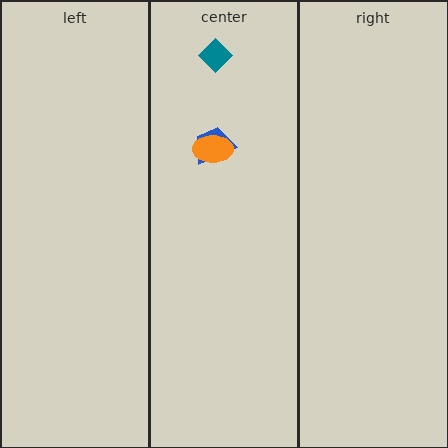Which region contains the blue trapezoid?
The center region.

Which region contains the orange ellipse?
The center region.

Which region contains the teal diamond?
The center region.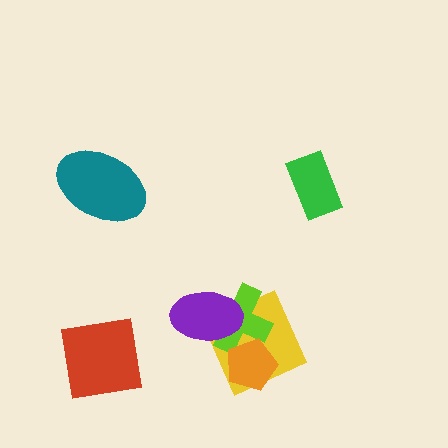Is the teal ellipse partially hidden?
No, no other shape covers it.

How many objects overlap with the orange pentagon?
2 objects overlap with the orange pentagon.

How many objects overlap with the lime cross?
3 objects overlap with the lime cross.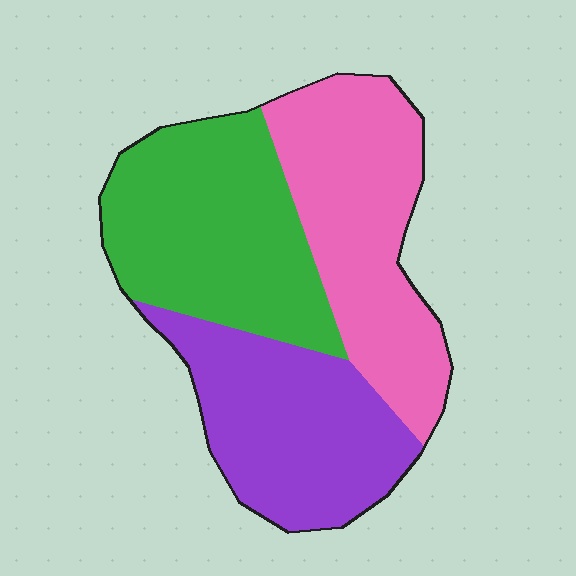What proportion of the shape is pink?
Pink takes up about one third (1/3) of the shape.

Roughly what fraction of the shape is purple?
Purple takes up between a quarter and a half of the shape.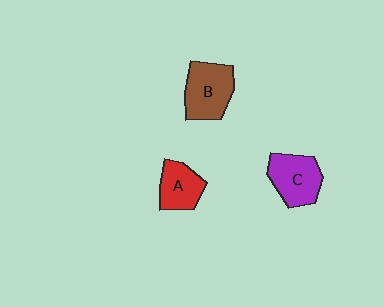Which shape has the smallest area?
Shape A (red).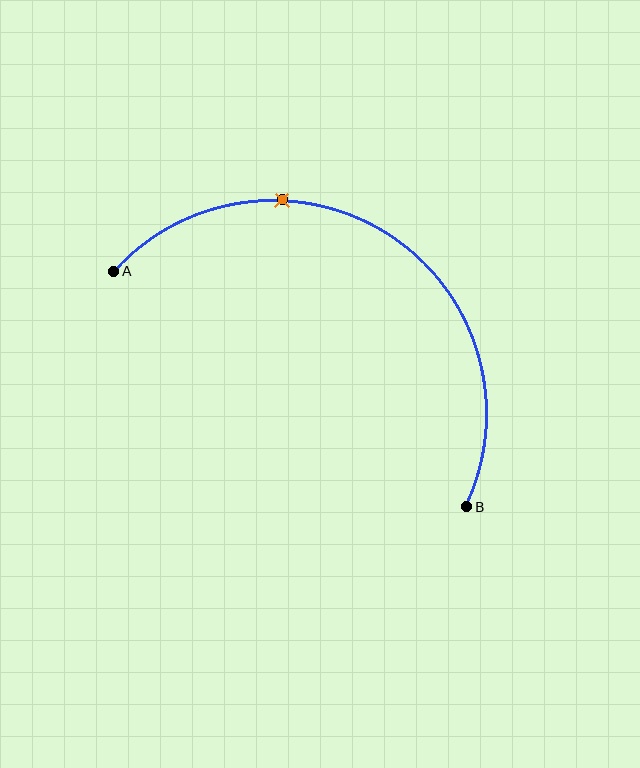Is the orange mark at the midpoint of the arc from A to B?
No. The orange mark lies on the arc but is closer to endpoint A. The arc midpoint would be at the point on the curve equidistant along the arc from both A and B.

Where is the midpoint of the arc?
The arc midpoint is the point on the curve farthest from the straight line joining A and B. It sits above that line.